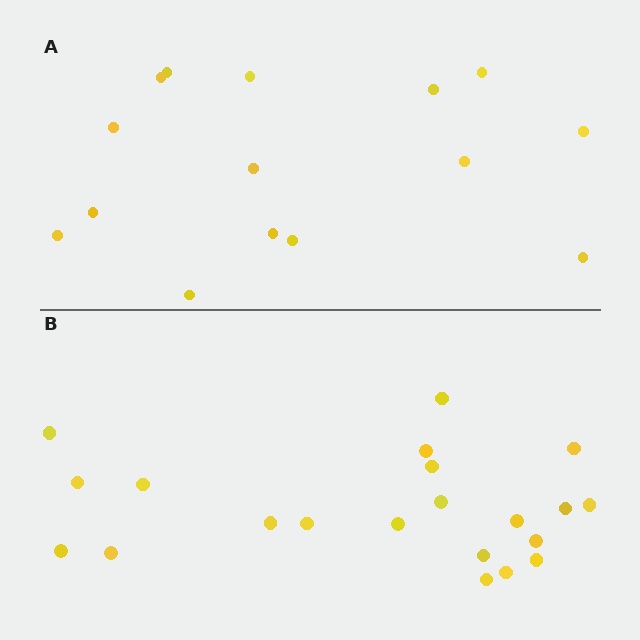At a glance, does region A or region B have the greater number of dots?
Region B (the bottom region) has more dots.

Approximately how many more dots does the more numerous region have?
Region B has about 6 more dots than region A.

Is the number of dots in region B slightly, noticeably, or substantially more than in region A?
Region B has noticeably more, but not dramatically so. The ratio is roughly 1.4 to 1.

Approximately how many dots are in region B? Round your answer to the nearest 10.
About 20 dots. (The exact count is 21, which rounds to 20.)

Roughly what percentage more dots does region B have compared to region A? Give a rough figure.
About 40% more.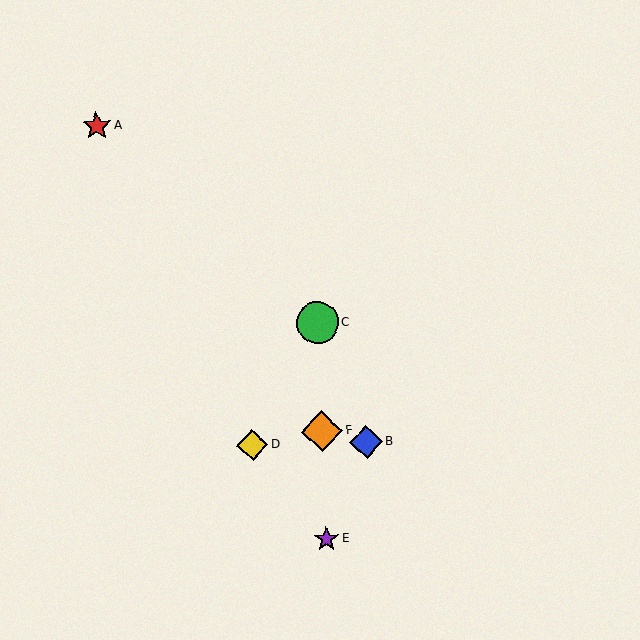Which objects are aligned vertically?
Objects C, E, F are aligned vertically.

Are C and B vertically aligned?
No, C is at x≈317 and B is at x≈366.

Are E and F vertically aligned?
Yes, both are at x≈326.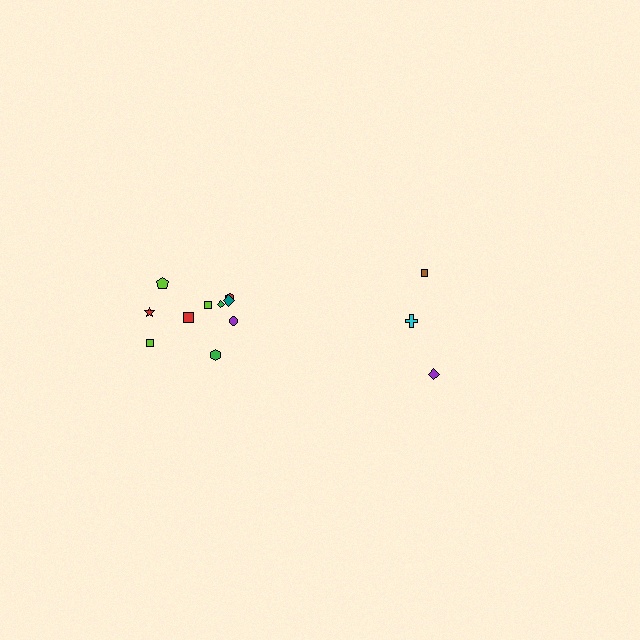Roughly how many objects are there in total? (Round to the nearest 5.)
Roughly 15 objects in total.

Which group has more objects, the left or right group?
The left group.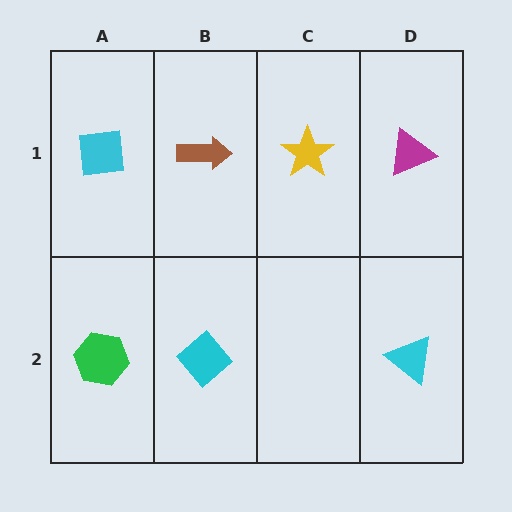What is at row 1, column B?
A brown arrow.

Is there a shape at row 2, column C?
No, that cell is empty.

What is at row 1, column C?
A yellow star.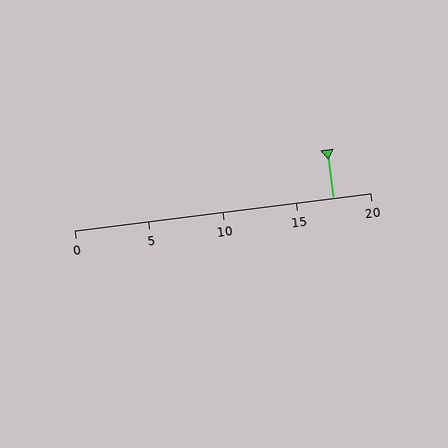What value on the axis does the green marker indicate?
The marker indicates approximately 17.5.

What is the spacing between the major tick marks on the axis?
The major ticks are spaced 5 apart.